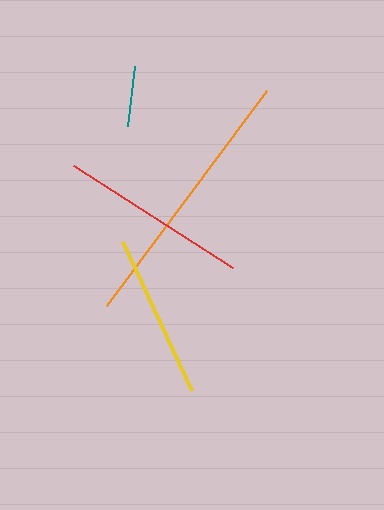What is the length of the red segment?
The red segment is approximately 189 pixels long.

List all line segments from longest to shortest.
From longest to shortest: orange, red, yellow, teal.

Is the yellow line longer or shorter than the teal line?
The yellow line is longer than the teal line.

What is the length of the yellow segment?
The yellow segment is approximately 164 pixels long.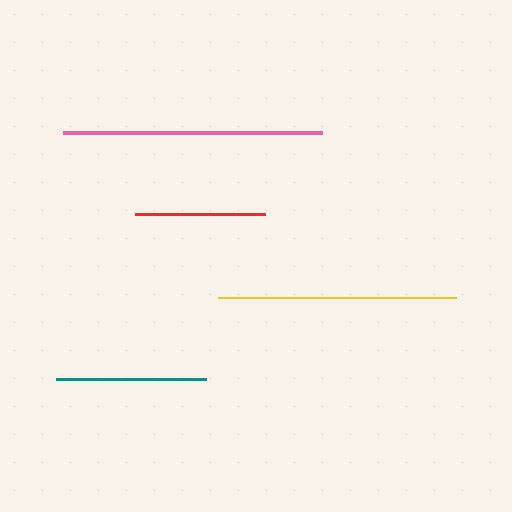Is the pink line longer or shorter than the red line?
The pink line is longer than the red line.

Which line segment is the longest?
The pink line is the longest at approximately 259 pixels.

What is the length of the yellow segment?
The yellow segment is approximately 238 pixels long.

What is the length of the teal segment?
The teal segment is approximately 150 pixels long.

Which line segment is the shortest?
The red line is the shortest at approximately 130 pixels.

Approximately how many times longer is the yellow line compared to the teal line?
The yellow line is approximately 1.6 times the length of the teal line.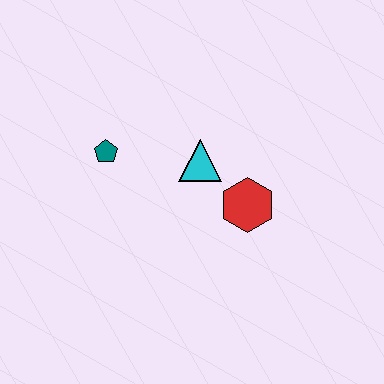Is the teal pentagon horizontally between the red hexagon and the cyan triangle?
No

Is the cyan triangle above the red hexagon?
Yes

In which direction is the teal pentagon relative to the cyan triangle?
The teal pentagon is to the left of the cyan triangle.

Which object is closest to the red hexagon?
The cyan triangle is closest to the red hexagon.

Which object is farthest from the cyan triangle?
The teal pentagon is farthest from the cyan triangle.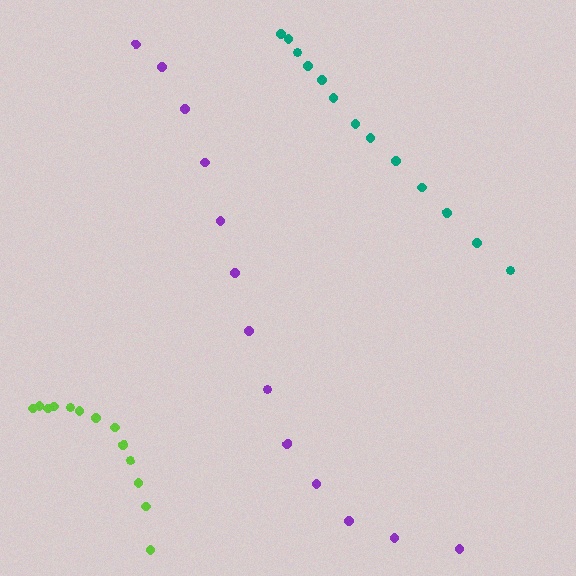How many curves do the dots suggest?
There are 3 distinct paths.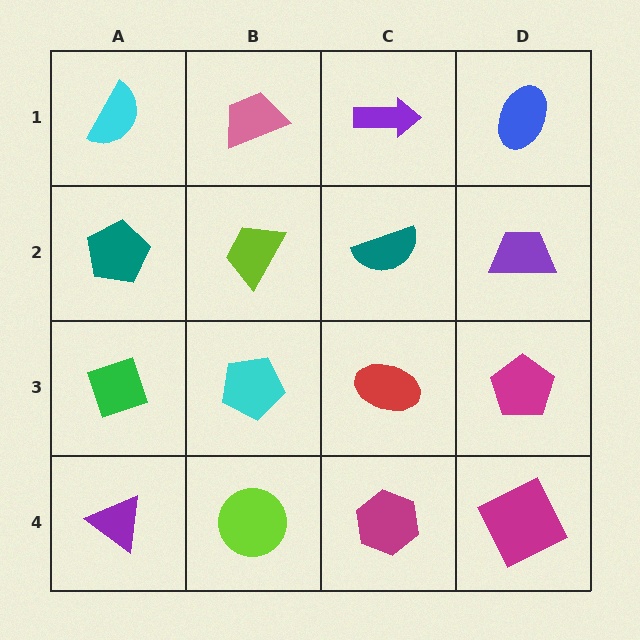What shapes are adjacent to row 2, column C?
A purple arrow (row 1, column C), a red ellipse (row 3, column C), a lime trapezoid (row 2, column B), a purple trapezoid (row 2, column D).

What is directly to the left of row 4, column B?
A purple triangle.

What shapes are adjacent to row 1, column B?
A lime trapezoid (row 2, column B), a cyan semicircle (row 1, column A), a purple arrow (row 1, column C).